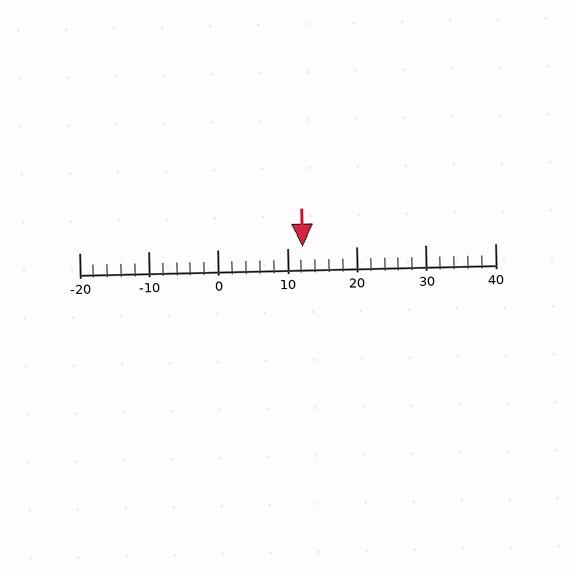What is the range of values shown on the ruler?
The ruler shows values from -20 to 40.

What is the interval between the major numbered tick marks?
The major tick marks are spaced 10 units apart.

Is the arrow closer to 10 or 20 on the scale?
The arrow is closer to 10.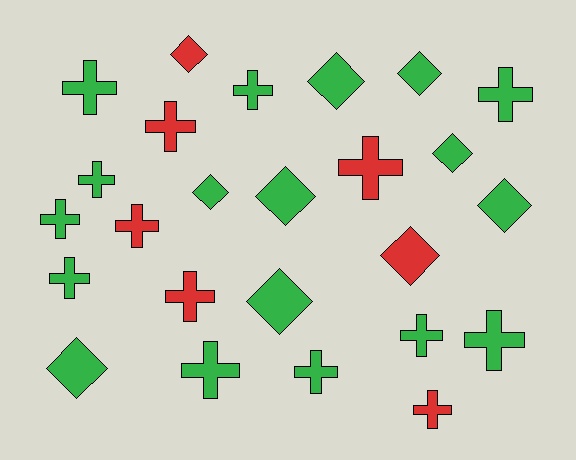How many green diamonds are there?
There are 8 green diamonds.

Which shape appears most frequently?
Cross, with 15 objects.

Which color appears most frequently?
Green, with 18 objects.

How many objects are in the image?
There are 25 objects.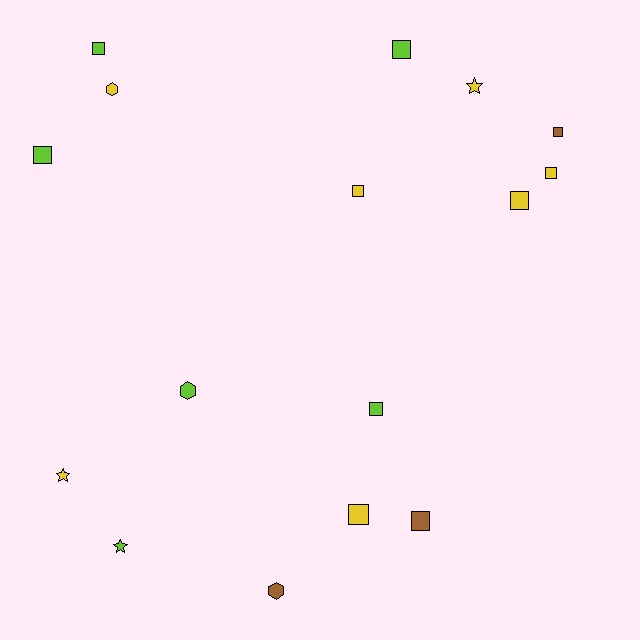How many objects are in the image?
There are 16 objects.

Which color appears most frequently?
Yellow, with 7 objects.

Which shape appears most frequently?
Square, with 10 objects.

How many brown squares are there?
There are 2 brown squares.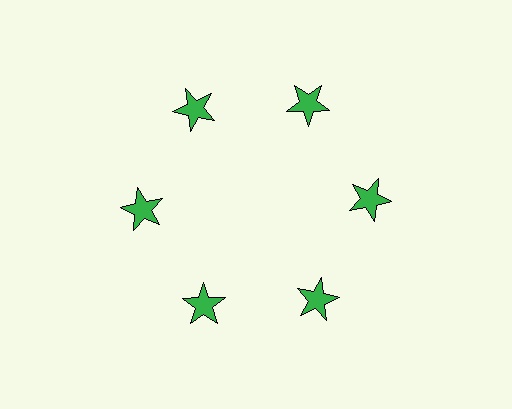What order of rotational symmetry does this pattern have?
This pattern has 6-fold rotational symmetry.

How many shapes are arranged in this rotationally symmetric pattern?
There are 6 shapes, arranged in 6 groups of 1.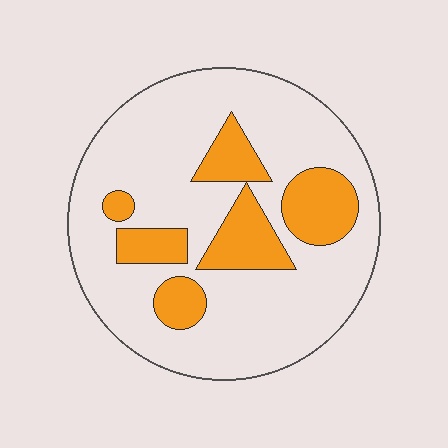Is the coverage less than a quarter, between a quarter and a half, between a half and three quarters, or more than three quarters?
Less than a quarter.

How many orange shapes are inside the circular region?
6.